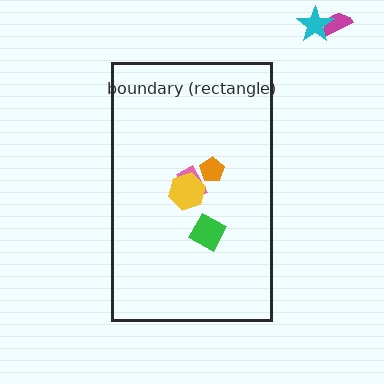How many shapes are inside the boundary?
4 inside, 2 outside.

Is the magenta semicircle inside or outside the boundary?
Outside.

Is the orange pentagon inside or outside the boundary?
Inside.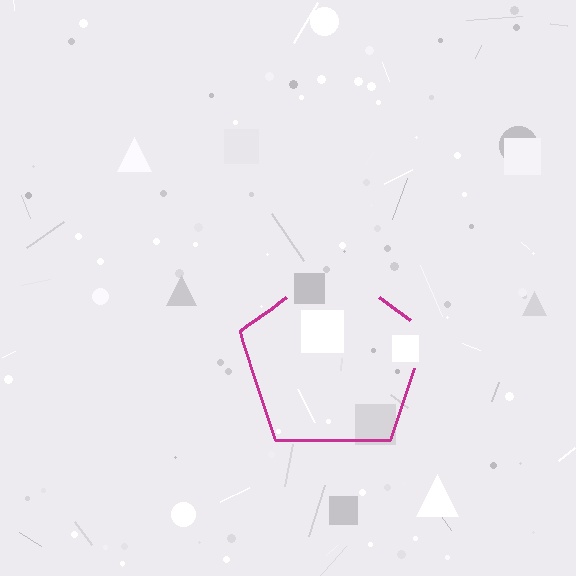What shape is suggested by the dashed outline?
The dashed outline suggests a pentagon.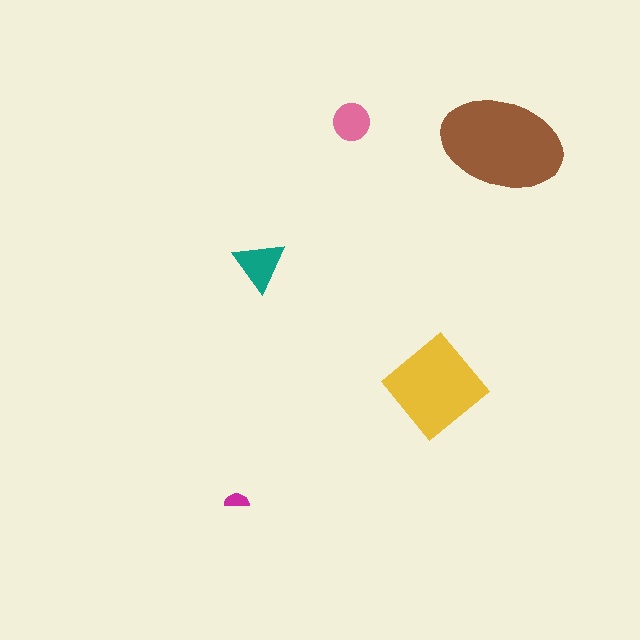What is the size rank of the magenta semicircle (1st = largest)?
5th.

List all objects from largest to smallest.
The brown ellipse, the yellow diamond, the teal triangle, the pink circle, the magenta semicircle.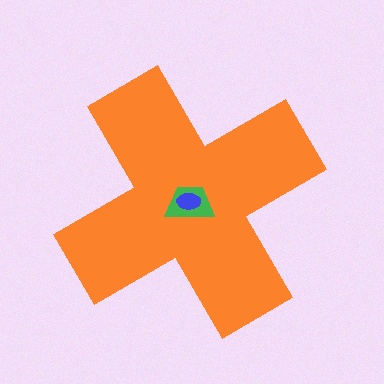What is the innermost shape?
The blue ellipse.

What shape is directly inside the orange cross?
The green trapezoid.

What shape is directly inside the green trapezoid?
The blue ellipse.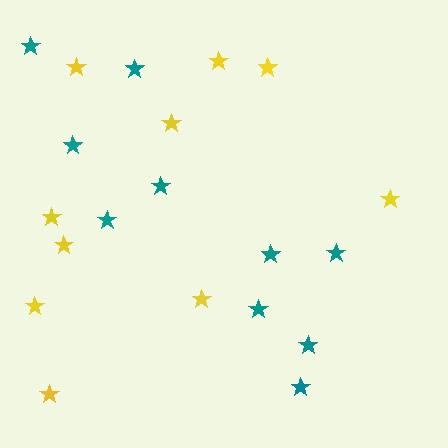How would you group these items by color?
There are 2 groups: one group of teal stars (10) and one group of yellow stars (10).